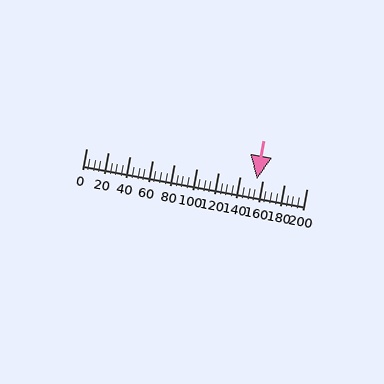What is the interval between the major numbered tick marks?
The major tick marks are spaced 20 units apart.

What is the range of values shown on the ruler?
The ruler shows values from 0 to 200.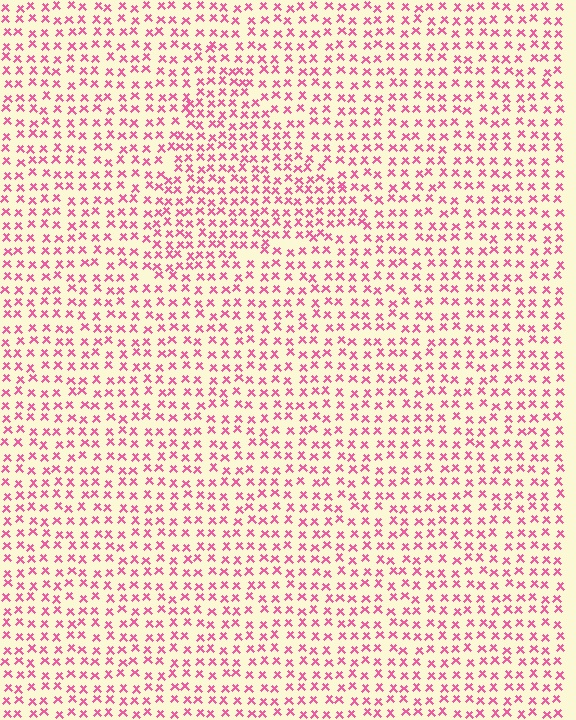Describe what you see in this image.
The image contains small pink elements arranged at two different densities. A triangle-shaped region is visible where the elements are more densely packed than the surrounding area.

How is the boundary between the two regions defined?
The boundary is defined by a change in element density (approximately 1.4x ratio). All elements are the same color, size, and shape.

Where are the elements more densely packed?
The elements are more densely packed inside the triangle boundary.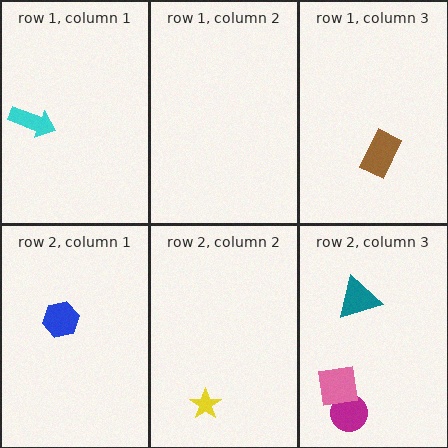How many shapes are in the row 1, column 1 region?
1.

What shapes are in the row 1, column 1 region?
The cyan arrow.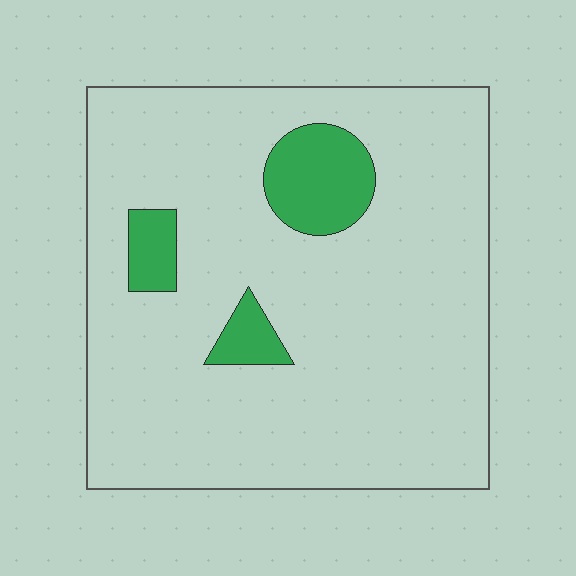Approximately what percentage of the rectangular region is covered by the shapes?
Approximately 10%.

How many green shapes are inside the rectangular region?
3.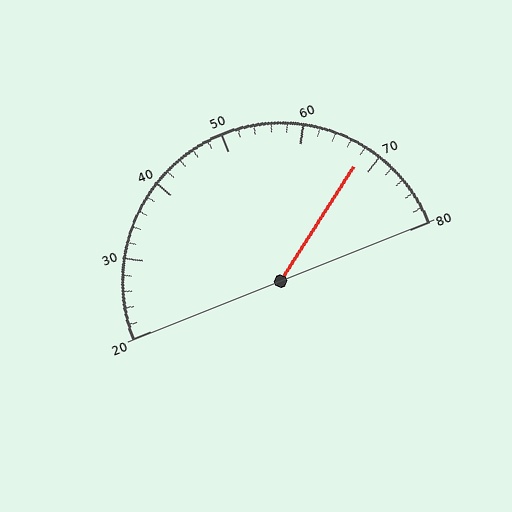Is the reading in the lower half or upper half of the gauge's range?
The reading is in the upper half of the range (20 to 80).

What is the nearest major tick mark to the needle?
The nearest major tick mark is 70.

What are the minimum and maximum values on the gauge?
The gauge ranges from 20 to 80.